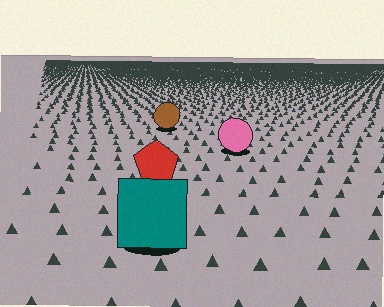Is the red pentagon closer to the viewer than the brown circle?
Yes. The red pentagon is closer — you can tell from the texture gradient: the ground texture is coarser near it.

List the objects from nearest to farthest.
From nearest to farthest: the teal square, the red pentagon, the pink circle, the brown circle.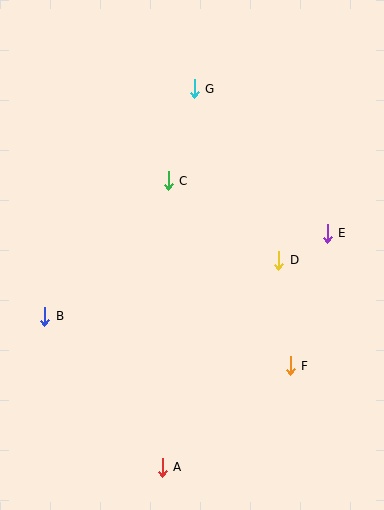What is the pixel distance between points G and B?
The distance between G and B is 272 pixels.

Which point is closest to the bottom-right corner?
Point F is closest to the bottom-right corner.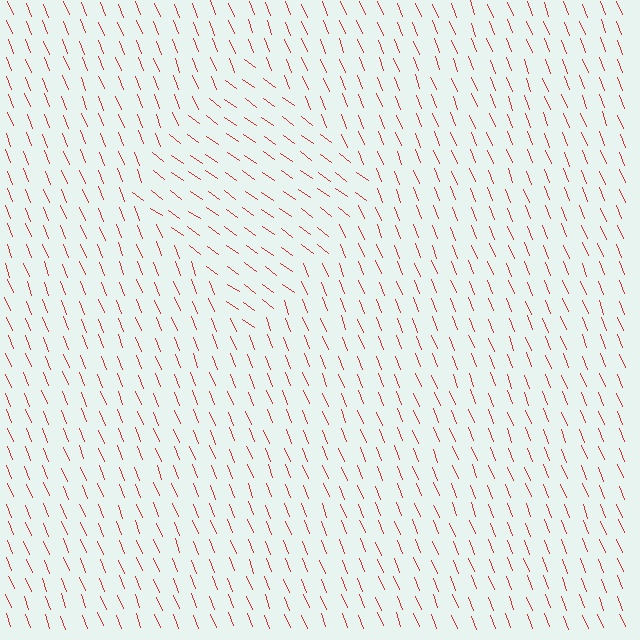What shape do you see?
I see a diamond.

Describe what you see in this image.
The image is filled with small red line segments. A diamond region in the image has lines oriented differently from the surrounding lines, creating a visible texture boundary.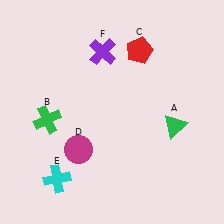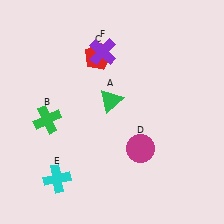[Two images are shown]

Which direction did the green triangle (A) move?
The green triangle (A) moved left.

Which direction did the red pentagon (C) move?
The red pentagon (C) moved left.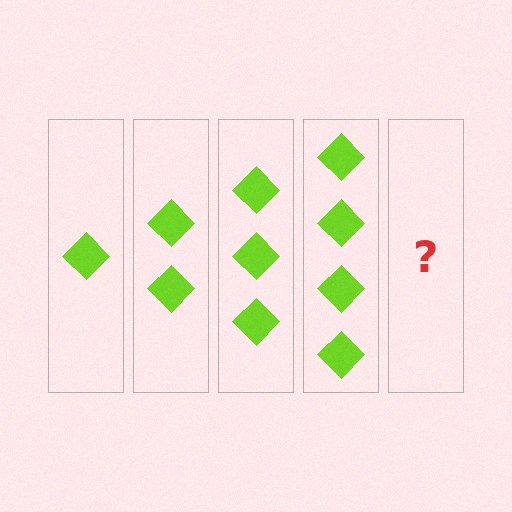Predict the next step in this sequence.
The next step is 5 diamonds.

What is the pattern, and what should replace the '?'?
The pattern is that each step adds one more diamond. The '?' should be 5 diamonds.